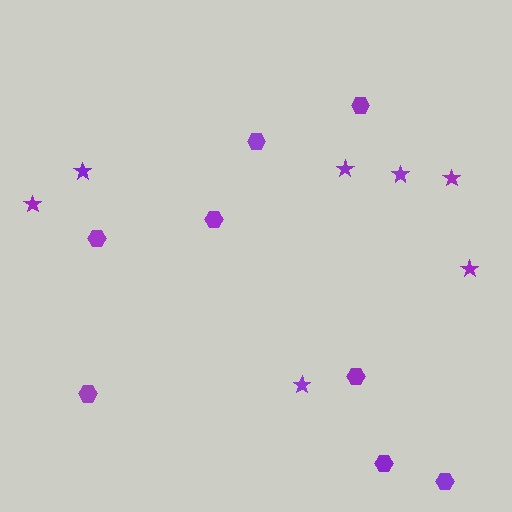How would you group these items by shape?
There are 2 groups: one group of stars (7) and one group of hexagons (8).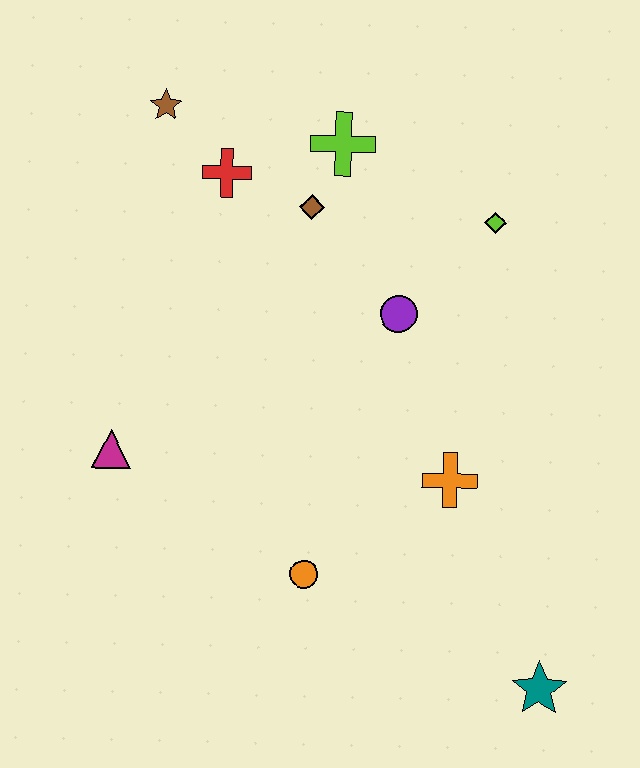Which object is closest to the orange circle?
The orange cross is closest to the orange circle.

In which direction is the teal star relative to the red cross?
The teal star is below the red cross.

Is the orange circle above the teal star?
Yes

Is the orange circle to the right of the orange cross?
No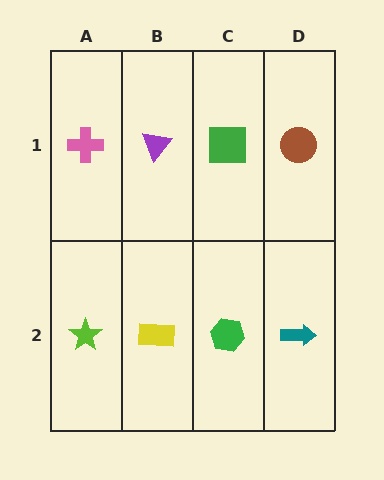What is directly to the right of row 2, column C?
A teal arrow.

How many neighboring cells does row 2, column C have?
3.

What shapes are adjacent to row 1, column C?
A green hexagon (row 2, column C), a purple triangle (row 1, column B), a brown circle (row 1, column D).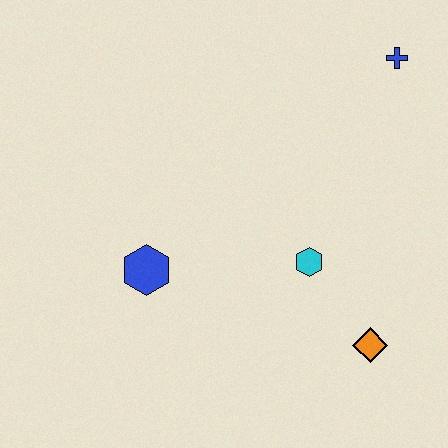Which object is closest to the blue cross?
The cyan hexagon is closest to the blue cross.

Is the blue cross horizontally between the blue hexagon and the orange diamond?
No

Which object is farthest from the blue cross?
The blue hexagon is farthest from the blue cross.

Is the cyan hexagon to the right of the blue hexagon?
Yes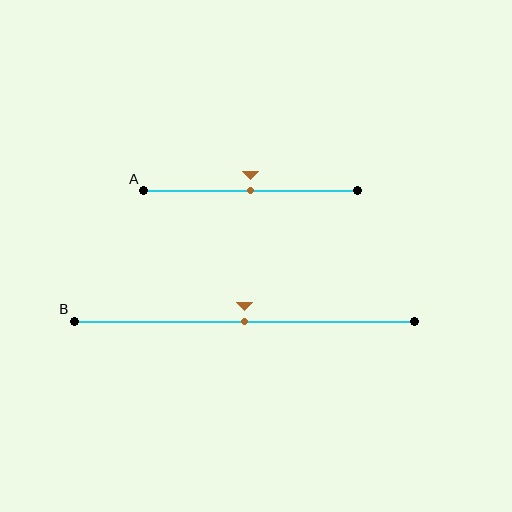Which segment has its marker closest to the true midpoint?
Segment A has its marker closest to the true midpoint.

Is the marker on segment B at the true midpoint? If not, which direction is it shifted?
Yes, the marker on segment B is at the true midpoint.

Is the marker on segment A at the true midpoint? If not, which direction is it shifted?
Yes, the marker on segment A is at the true midpoint.